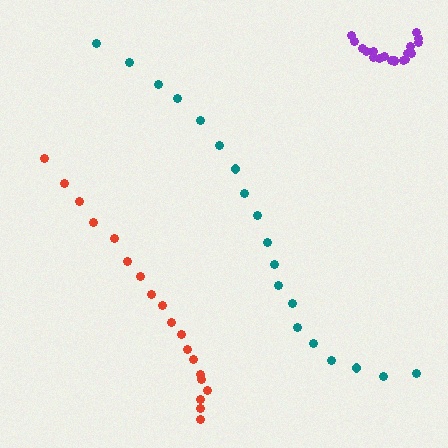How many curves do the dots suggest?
There are 3 distinct paths.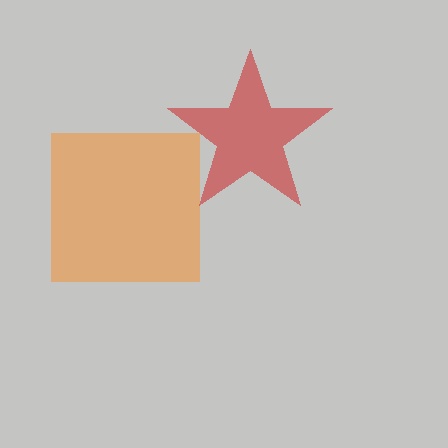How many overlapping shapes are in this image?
There are 2 overlapping shapes in the image.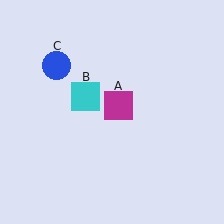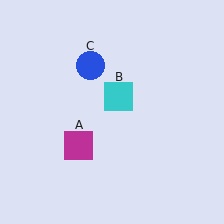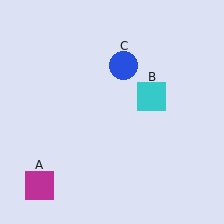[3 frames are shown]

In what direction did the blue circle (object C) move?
The blue circle (object C) moved right.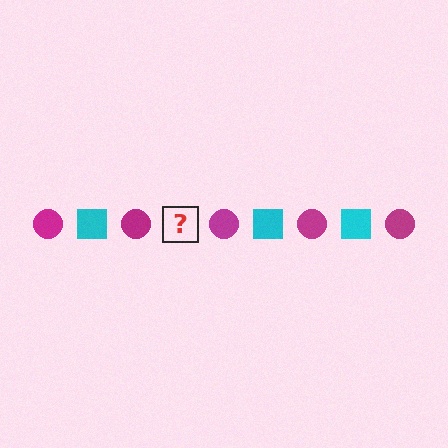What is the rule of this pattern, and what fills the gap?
The rule is that the pattern alternates between magenta circle and cyan square. The gap should be filled with a cyan square.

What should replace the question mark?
The question mark should be replaced with a cyan square.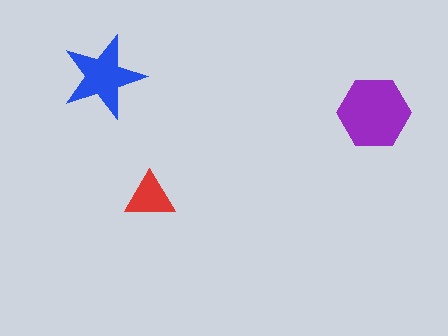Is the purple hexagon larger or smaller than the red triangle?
Larger.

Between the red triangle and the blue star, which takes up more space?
The blue star.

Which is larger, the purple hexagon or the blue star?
The purple hexagon.